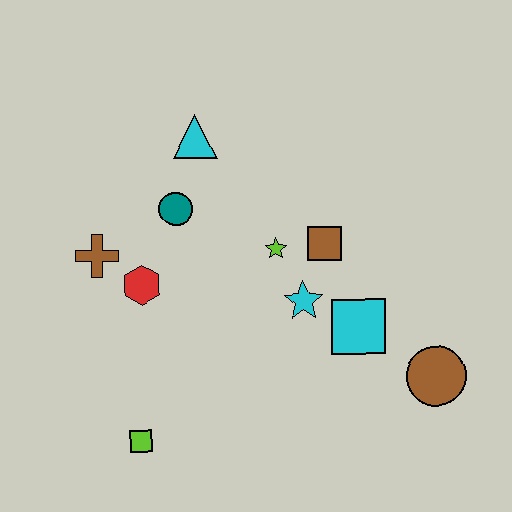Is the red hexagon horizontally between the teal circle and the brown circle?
No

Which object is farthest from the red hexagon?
The brown circle is farthest from the red hexagon.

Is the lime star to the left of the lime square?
No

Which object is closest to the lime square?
The red hexagon is closest to the lime square.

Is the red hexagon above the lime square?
Yes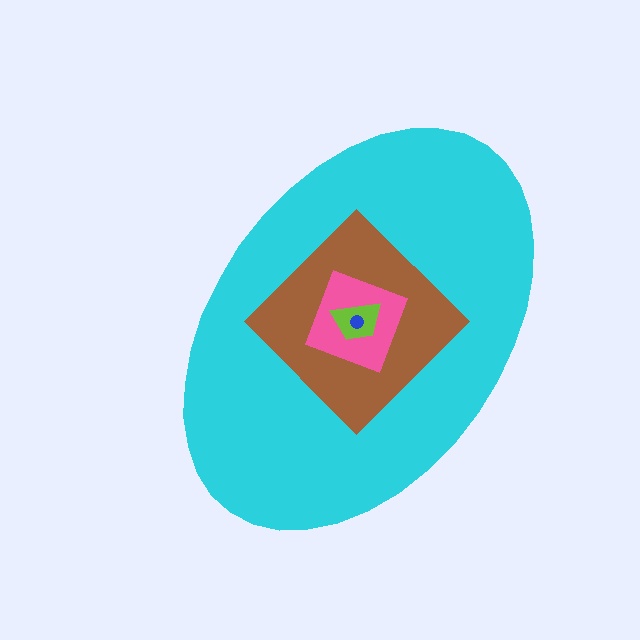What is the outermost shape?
The cyan ellipse.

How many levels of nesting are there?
5.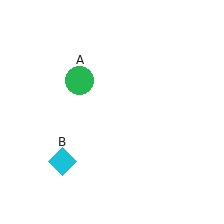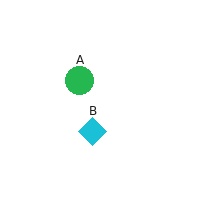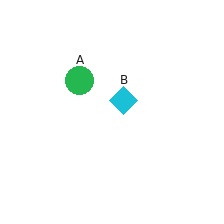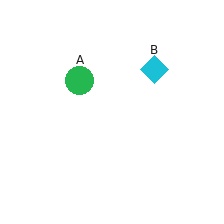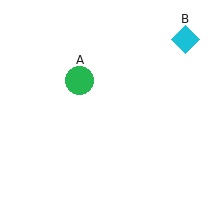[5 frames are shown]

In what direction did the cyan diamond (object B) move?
The cyan diamond (object B) moved up and to the right.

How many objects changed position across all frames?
1 object changed position: cyan diamond (object B).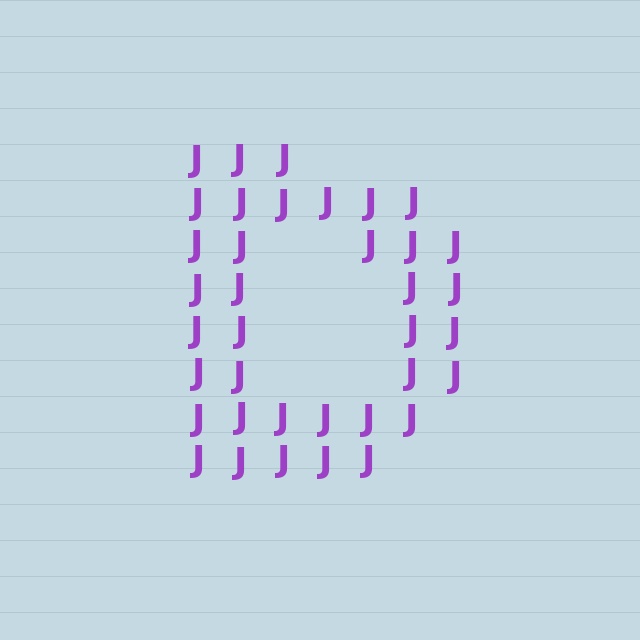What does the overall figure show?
The overall figure shows the letter D.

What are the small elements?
The small elements are letter J's.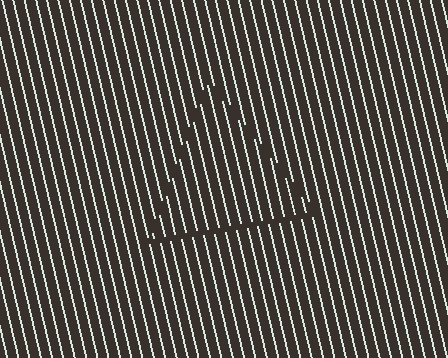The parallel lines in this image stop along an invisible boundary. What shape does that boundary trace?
An illusory triangle. The interior of the shape contains the same grating, shifted by half a period — the contour is defined by the phase discontinuity where line-ends from the inner and outer gratings abut.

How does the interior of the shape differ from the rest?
The interior of the shape contains the same grating, shifted by half a period — the contour is defined by the phase discontinuity where line-ends from the inner and outer gratings abut.